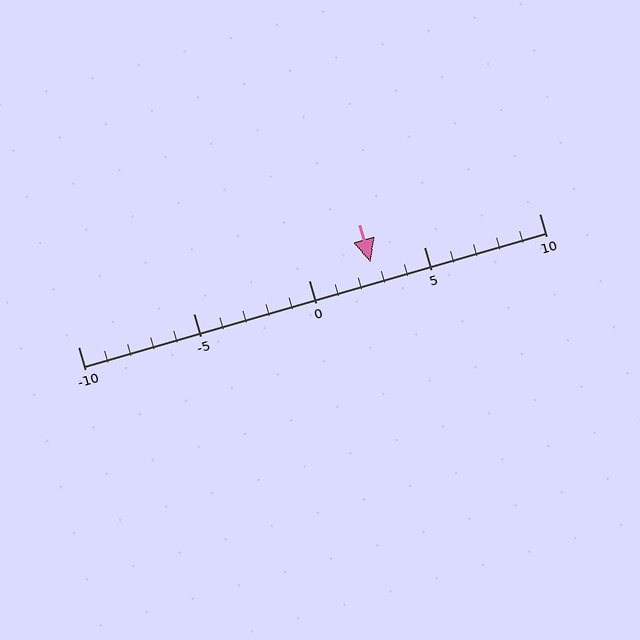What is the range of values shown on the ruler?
The ruler shows values from -10 to 10.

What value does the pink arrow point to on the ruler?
The pink arrow points to approximately 3.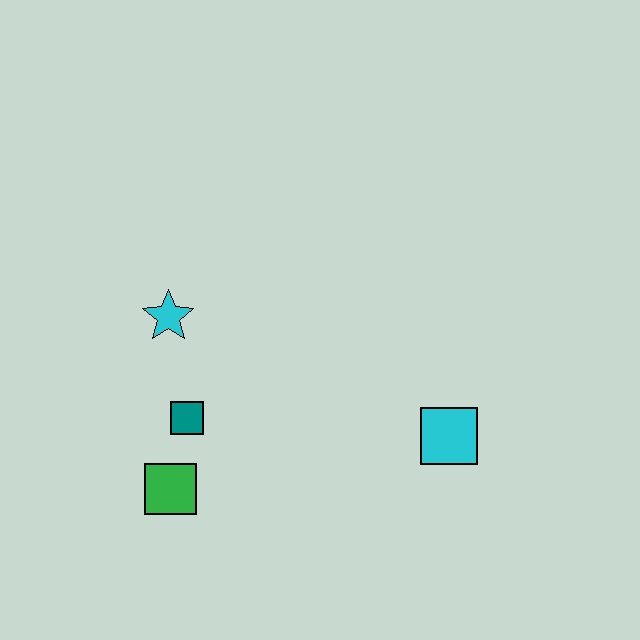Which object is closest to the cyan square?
The teal square is closest to the cyan square.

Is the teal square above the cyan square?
Yes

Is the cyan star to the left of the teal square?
Yes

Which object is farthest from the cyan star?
The cyan square is farthest from the cyan star.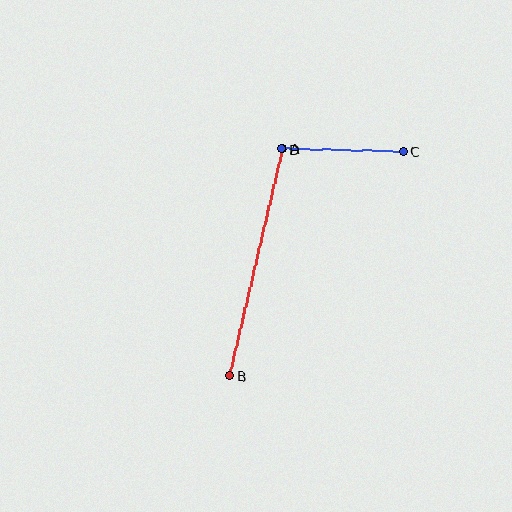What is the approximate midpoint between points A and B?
The midpoint is at approximately (256, 262) pixels.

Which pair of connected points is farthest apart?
Points A and B are farthest apart.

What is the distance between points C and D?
The distance is approximately 122 pixels.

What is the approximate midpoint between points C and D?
The midpoint is at approximately (343, 150) pixels.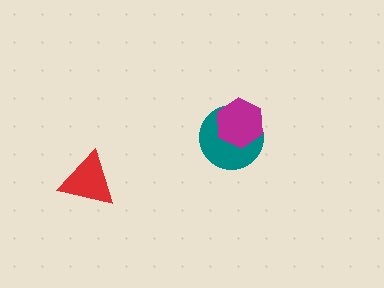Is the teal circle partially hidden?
Yes, it is partially covered by another shape.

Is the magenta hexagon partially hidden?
No, no other shape covers it.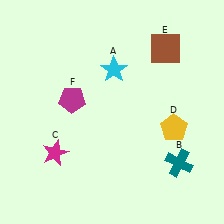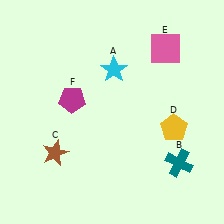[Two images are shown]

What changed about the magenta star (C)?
In Image 1, C is magenta. In Image 2, it changed to brown.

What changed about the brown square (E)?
In Image 1, E is brown. In Image 2, it changed to pink.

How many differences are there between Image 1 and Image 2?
There are 2 differences between the two images.